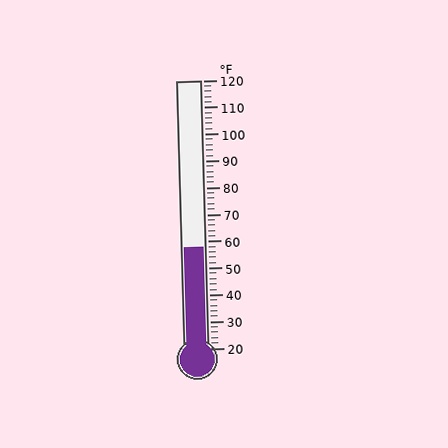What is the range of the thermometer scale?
The thermometer scale ranges from 20°F to 120°F.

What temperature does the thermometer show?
The thermometer shows approximately 58°F.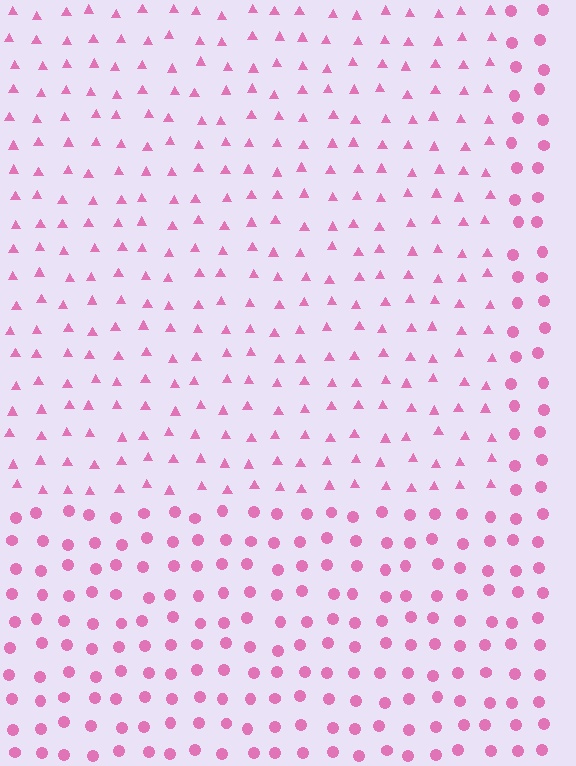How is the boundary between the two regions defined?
The boundary is defined by a change in element shape: triangles inside vs. circles outside. All elements share the same color and spacing.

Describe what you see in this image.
The image is filled with small pink elements arranged in a uniform grid. A rectangle-shaped region contains triangles, while the surrounding area contains circles. The boundary is defined purely by the change in element shape.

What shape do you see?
I see a rectangle.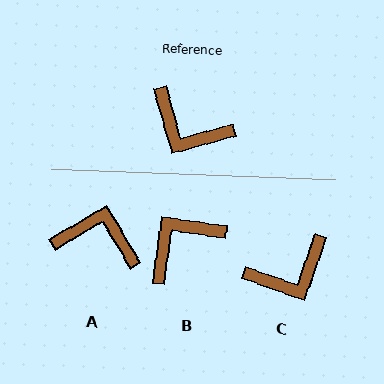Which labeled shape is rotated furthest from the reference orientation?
A, about 164 degrees away.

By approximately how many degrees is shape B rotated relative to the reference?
Approximately 113 degrees clockwise.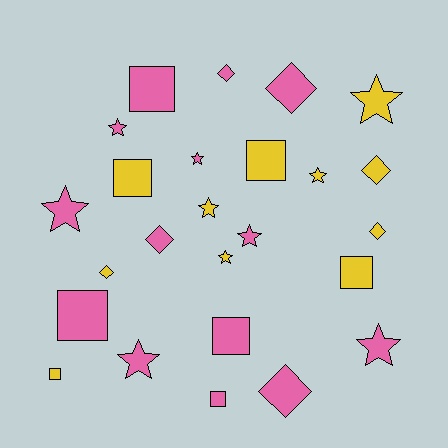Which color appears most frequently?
Pink, with 14 objects.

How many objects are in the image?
There are 25 objects.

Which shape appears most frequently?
Star, with 10 objects.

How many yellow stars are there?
There are 4 yellow stars.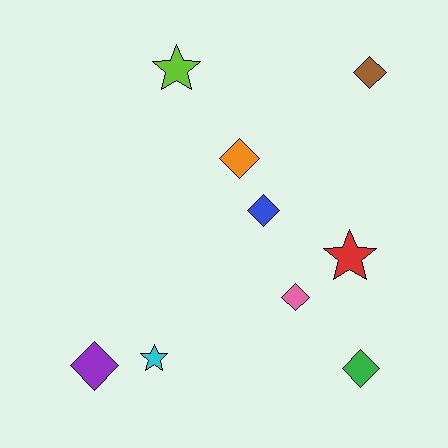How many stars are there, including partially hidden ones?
There are 3 stars.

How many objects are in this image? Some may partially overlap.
There are 9 objects.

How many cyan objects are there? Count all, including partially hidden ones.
There is 1 cyan object.